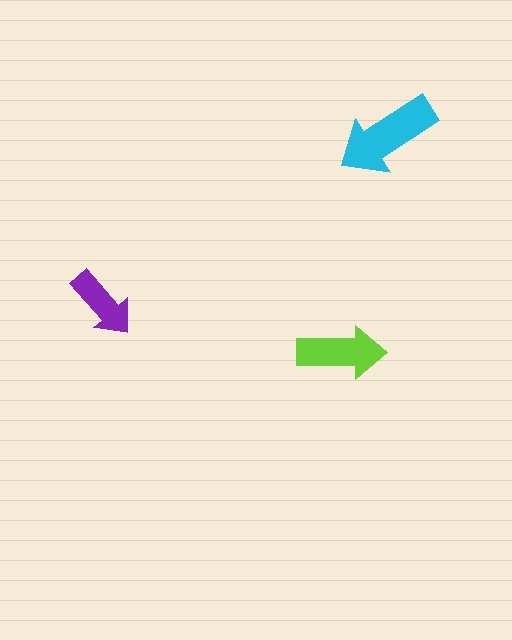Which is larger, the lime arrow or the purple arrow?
The lime one.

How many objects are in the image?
There are 3 objects in the image.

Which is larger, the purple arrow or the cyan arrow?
The cyan one.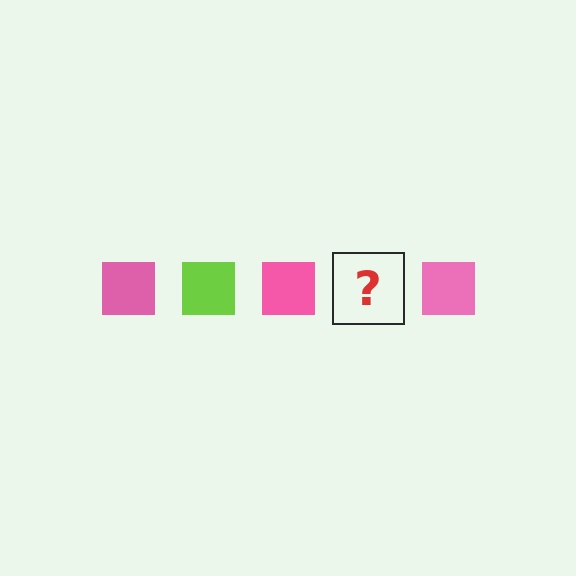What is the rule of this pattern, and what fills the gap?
The rule is that the pattern cycles through pink, lime squares. The gap should be filled with a lime square.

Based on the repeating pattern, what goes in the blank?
The blank should be a lime square.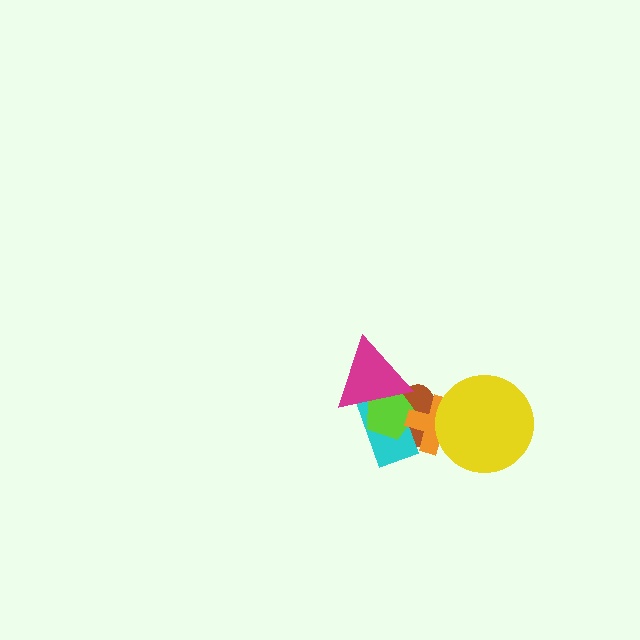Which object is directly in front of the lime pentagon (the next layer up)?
The orange cross is directly in front of the lime pentagon.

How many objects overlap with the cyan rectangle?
4 objects overlap with the cyan rectangle.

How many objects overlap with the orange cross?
4 objects overlap with the orange cross.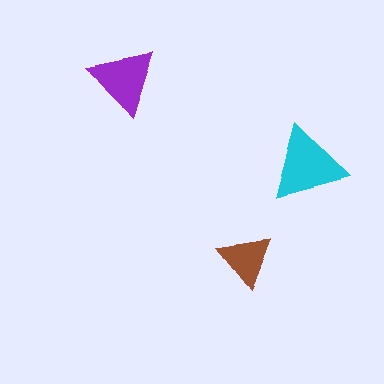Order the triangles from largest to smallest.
the cyan one, the purple one, the brown one.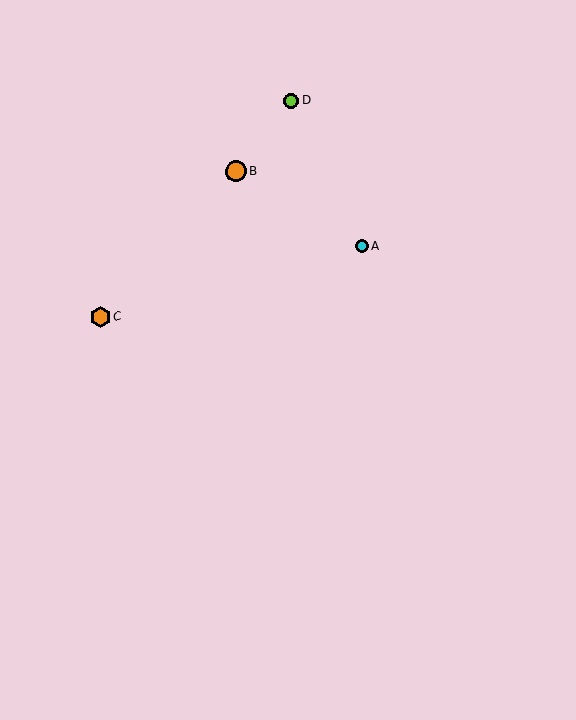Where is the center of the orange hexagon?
The center of the orange hexagon is at (100, 317).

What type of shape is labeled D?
Shape D is a lime circle.